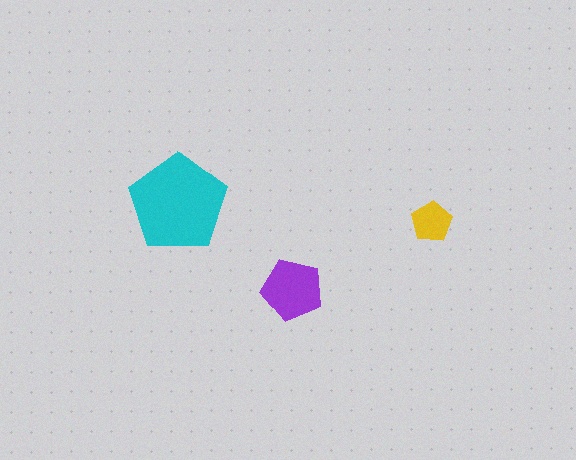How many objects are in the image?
There are 3 objects in the image.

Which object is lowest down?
The purple pentagon is bottommost.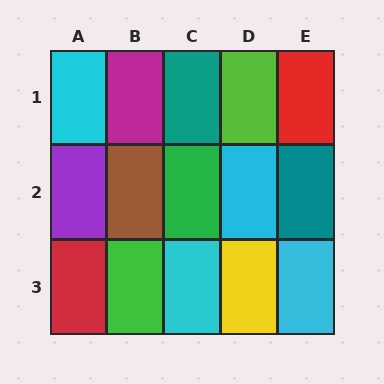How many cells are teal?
2 cells are teal.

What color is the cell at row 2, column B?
Brown.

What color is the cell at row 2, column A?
Purple.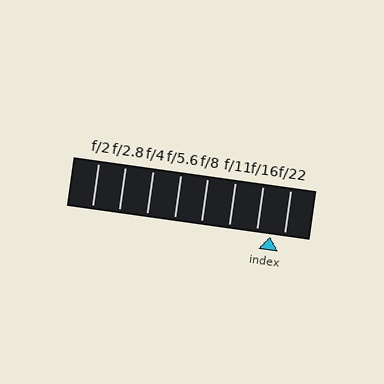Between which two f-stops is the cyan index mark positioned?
The index mark is between f/16 and f/22.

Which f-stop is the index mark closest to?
The index mark is closest to f/22.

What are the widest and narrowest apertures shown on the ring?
The widest aperture shown is f/2 and the narrowest is f/22.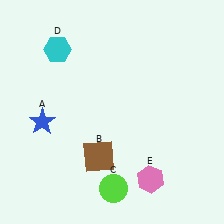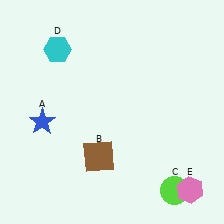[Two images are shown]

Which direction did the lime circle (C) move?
The lime circle (C) moved right.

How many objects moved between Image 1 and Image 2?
2 objects moved between the two images.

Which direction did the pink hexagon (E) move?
The pink hexagon (E) moved right.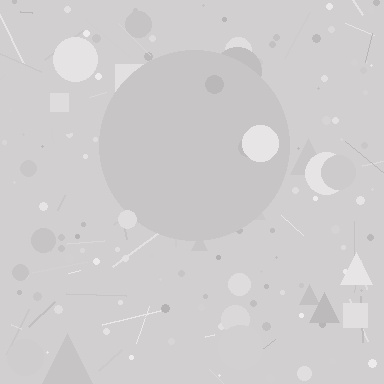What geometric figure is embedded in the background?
A circle is embedded in the background.